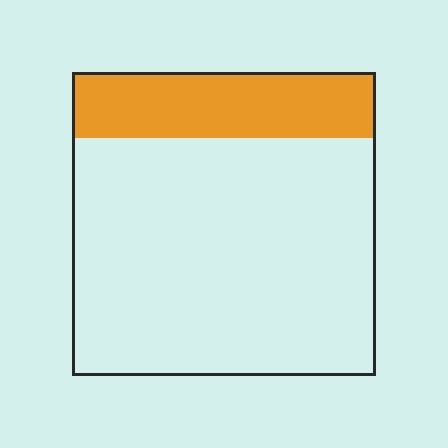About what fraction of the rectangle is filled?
About one fifth (1/5).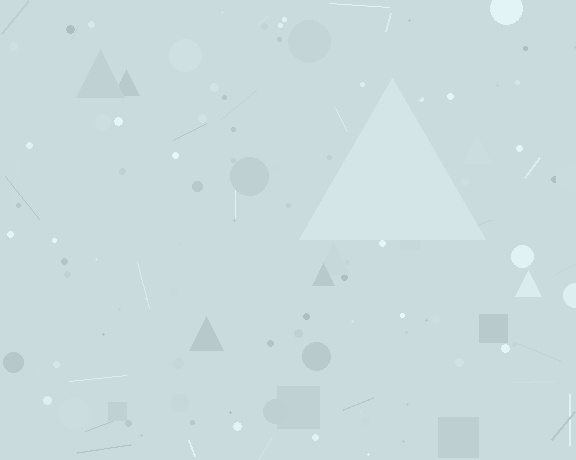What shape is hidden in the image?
A triangle is hidden in the image.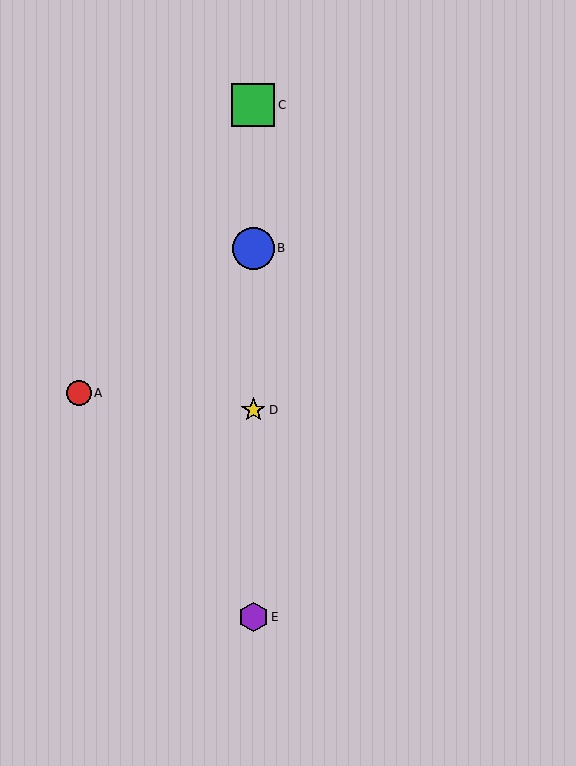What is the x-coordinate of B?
Object B is at x≈253.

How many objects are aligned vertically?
4 objects (B, C, D, E) are aligned vertically.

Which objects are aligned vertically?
Objects B, C, D, E are aligned vertically.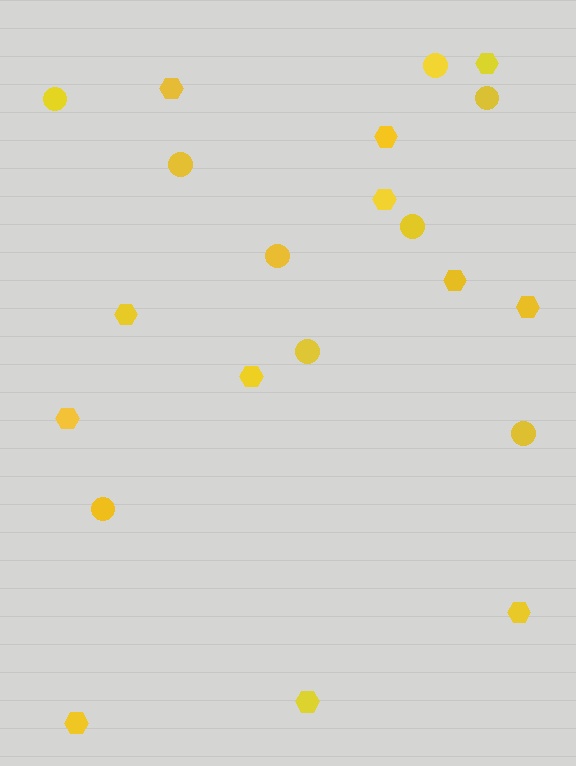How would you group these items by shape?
There are 2 groups: one group of hexagons (12) and one group of circles (9).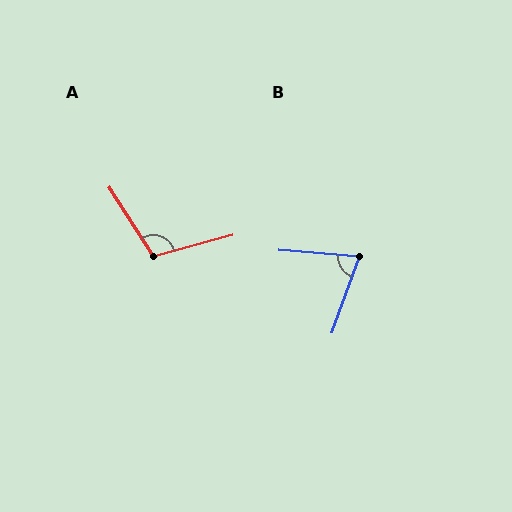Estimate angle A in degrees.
Approximately 108 degrees.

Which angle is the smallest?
B, at approximately 75 degrees.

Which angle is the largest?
A, at approximately 108 degrees.